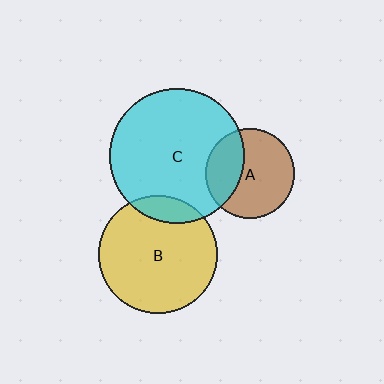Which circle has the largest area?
Circle C (cyan).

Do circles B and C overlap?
Yes.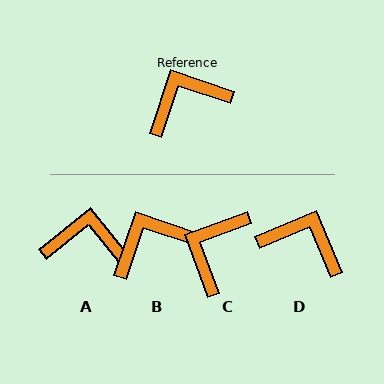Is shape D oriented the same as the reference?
No, it is off by about 49 degrees.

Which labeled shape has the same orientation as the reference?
B.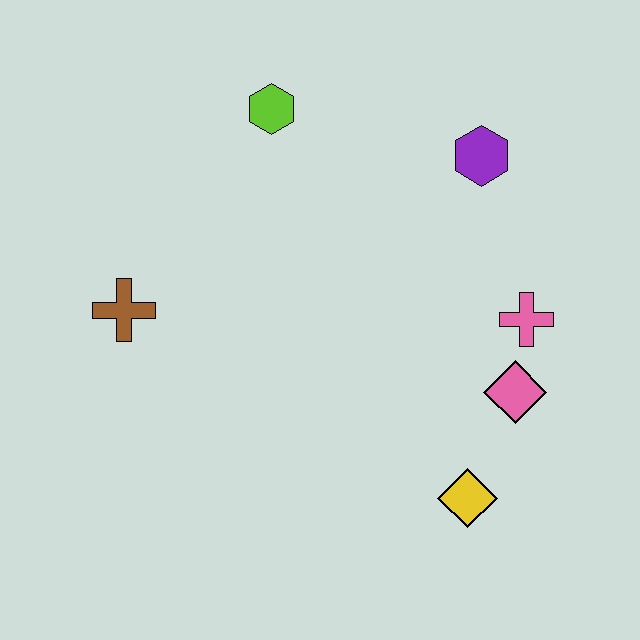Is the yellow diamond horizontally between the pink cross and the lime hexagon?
Yes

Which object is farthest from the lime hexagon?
The yellow diamond is farthest from the lime hexagon.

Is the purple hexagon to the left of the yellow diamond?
No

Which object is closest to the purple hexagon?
The pink cross is closest to the purple hexagon.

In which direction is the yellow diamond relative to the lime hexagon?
The yellow diamond is below the lime hexagon.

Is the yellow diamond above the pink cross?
No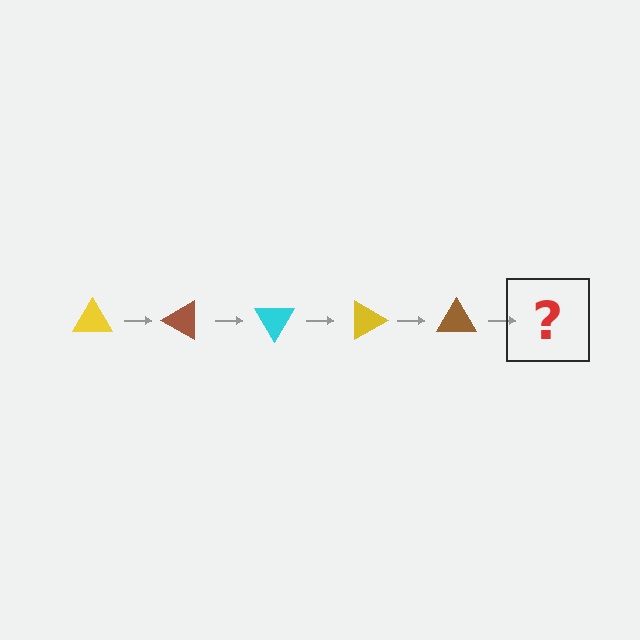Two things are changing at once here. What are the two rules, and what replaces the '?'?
The two rules are that it rotates 30 degrees each step and the color cycles through yellow, brown, and cyan. The '?' should be a cyan triangle, rotated 150 degrees from the start.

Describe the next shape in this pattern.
It should be a cyan triangle, rotated 150 degrees from the start.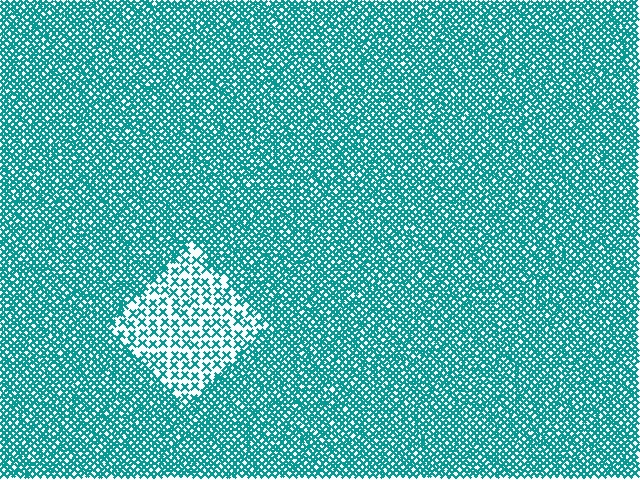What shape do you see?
I see a diamond.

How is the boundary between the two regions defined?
The boundary is defined by a change in element density (approximately 2.5x ratio). All elements are the same color, size, and shape.